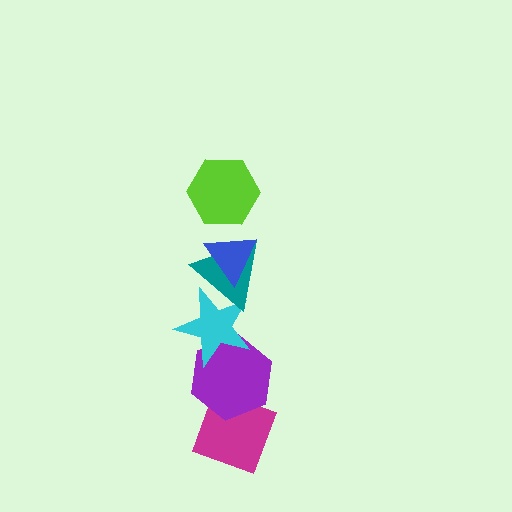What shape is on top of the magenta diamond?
The purple hexagon is on top of the magenta diamond.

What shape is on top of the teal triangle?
The blue triangle is on top of the teal triangle.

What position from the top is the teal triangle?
The teal triangle is 3rd from the top.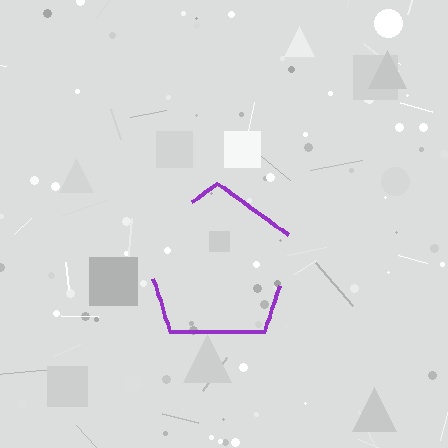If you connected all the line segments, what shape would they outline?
They would outline a pentagon.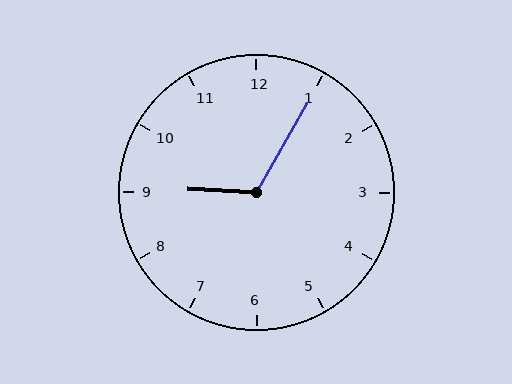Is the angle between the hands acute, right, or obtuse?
It is obtuse.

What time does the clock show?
9:05.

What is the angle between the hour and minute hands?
Approximately 118 degrees.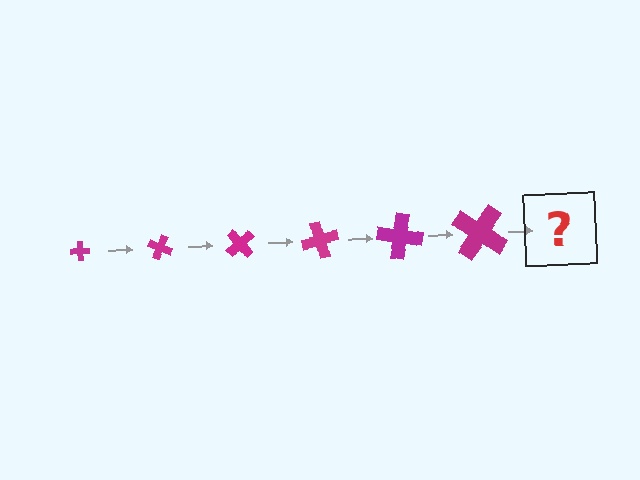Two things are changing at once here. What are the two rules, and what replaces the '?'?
The two rules are that the cross grows larger each step and it rotates 25 degrees each step. The '?' should be a cross, larger than the previous one and rotated 150 degrees from the start.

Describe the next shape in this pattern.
It should be a cross, larger than the previous one and rotated 150 degrees from the start.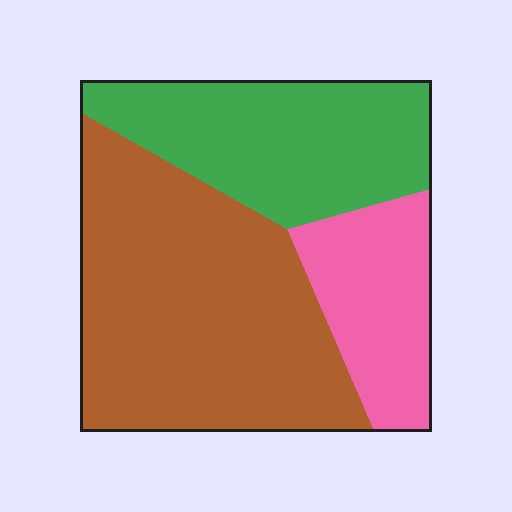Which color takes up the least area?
Pink, at roughly 20%.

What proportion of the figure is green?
Green takes up between a sixth and a third of the figure.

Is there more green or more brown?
Brown.